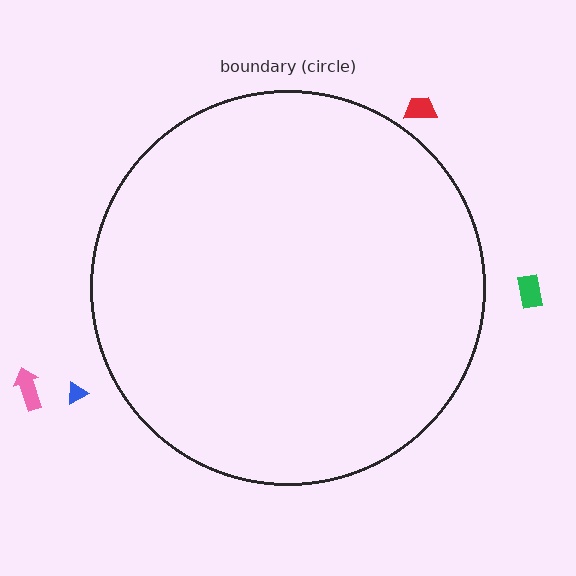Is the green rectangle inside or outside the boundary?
Outside.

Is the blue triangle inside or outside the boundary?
Outside.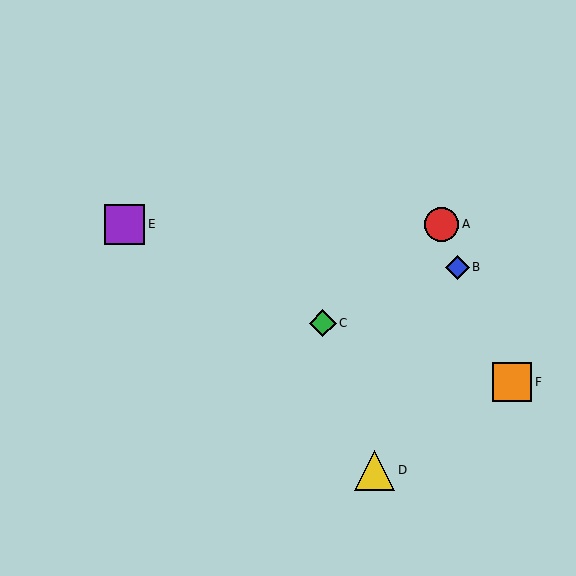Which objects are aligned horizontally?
Objects A, E are aligned horizontally.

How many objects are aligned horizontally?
2 objects (A, E) are aligned horizontally.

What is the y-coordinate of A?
Object A is at y≈224.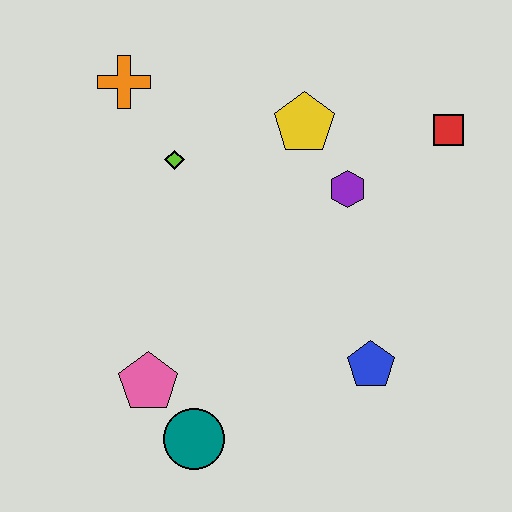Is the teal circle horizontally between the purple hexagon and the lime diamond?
Yes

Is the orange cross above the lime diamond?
Yes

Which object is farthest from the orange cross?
The blue pentagon is farthest from the orange cross.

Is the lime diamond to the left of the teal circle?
Yes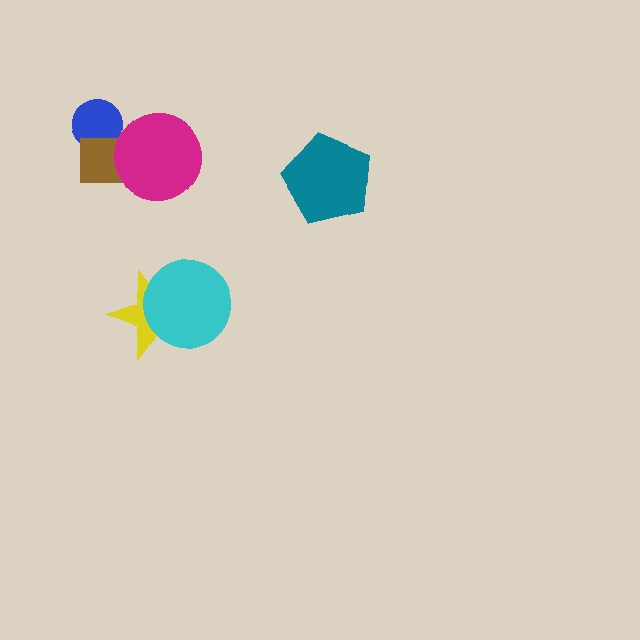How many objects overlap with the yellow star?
1 object overlaps with the yellow star.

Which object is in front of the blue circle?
The brown rectangle is in front of the blue circle.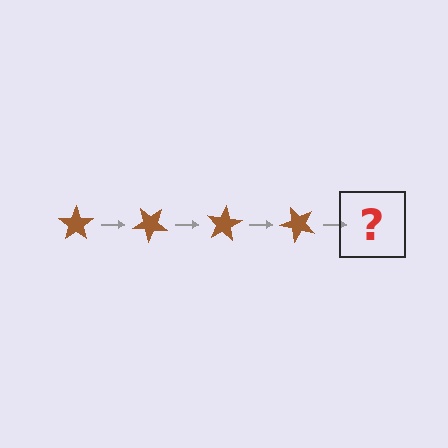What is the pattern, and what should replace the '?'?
The pattern is that the star rotates 40 degrees each step. The '?' should be a brown star rotated 160 degrees.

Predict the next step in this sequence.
The next step is a brown star rotated 160 degrees.